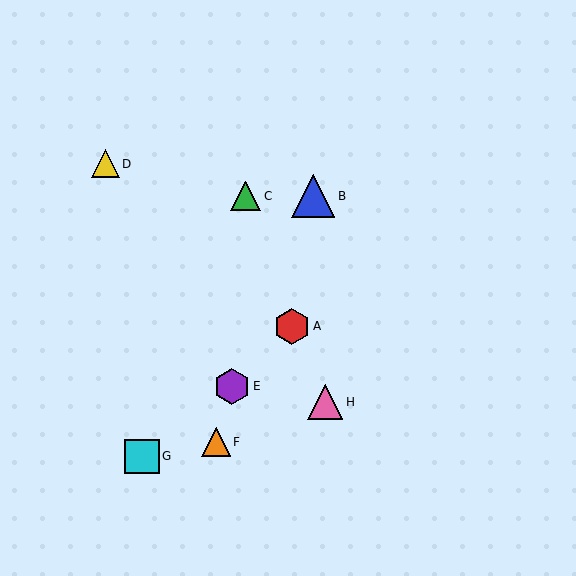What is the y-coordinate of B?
Object B is at y≈196.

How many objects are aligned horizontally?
2 objects (B, C) are aligned horizontally.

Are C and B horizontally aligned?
Yes, both are at y≈196.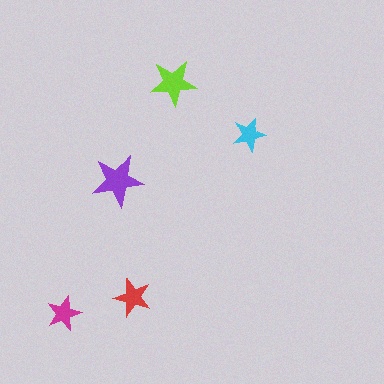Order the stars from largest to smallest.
the purple one, the lime one, the red one, the magenta one, the cyan one.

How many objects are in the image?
There are 5 objects in the image.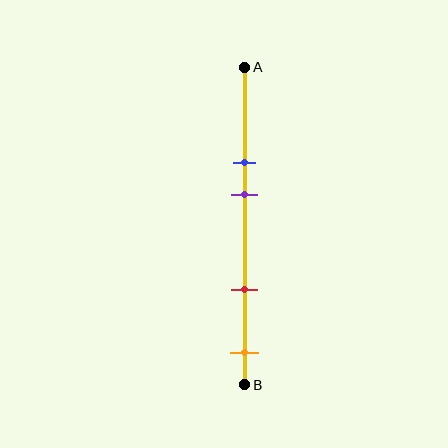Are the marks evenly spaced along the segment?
No, the marks are not evenly spaced.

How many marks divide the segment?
There are 4 marks dividing the segment.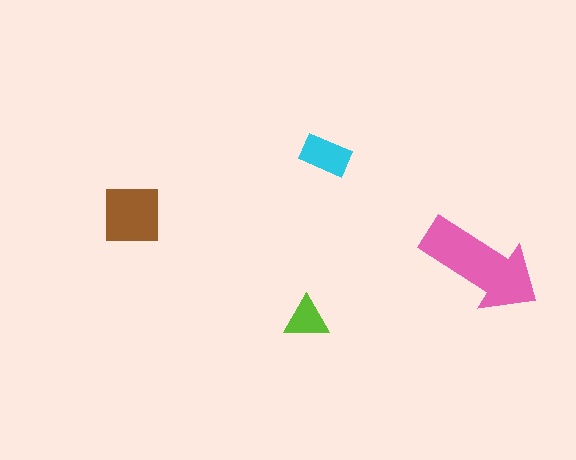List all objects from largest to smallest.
The pink arrow, the brown square, the cyan rectangle, the lime triangle.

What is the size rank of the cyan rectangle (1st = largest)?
3rd.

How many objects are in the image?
There are 4 objects in the image.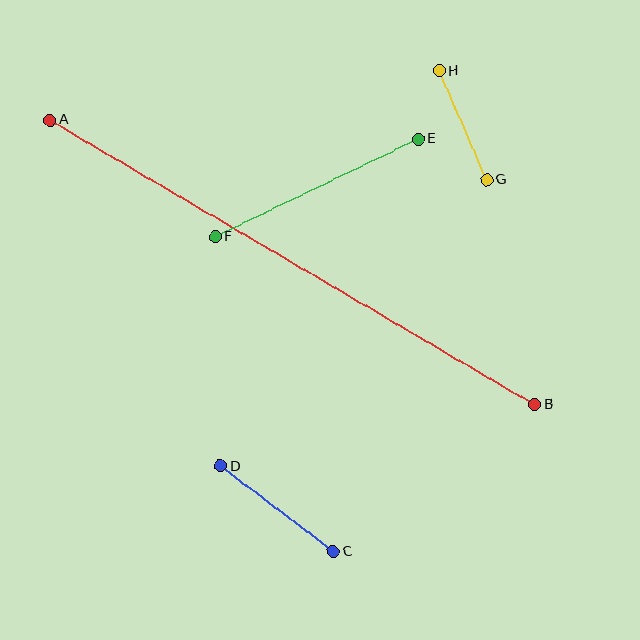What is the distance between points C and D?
The distance is approximately 142 pixels.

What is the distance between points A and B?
The distance is approximately 562 pixels.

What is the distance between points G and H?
The distance is approximately 119 pixels.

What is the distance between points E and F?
The distance is approximately 225 pixels.